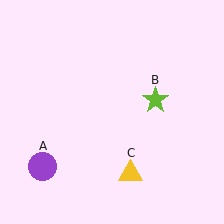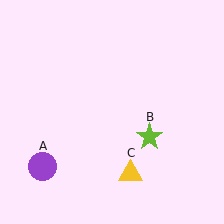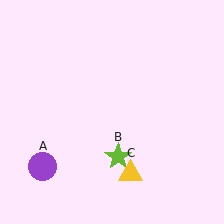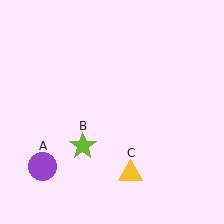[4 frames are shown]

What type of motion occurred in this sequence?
The lime star (object B) rotated clockwise around the center of the scene.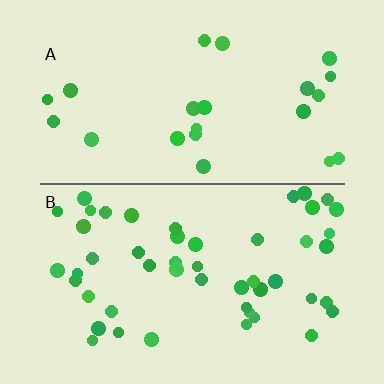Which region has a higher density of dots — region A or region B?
B (the bottom).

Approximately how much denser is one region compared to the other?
Approximately 2.2× — region B over region A.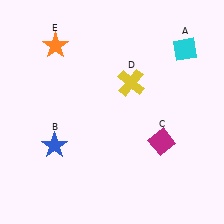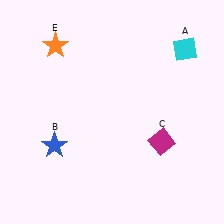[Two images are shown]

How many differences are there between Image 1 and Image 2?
There is 1 difference between the two images.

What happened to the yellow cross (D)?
The yellow cross (D) was removed in Image 2. It was in the top-right area of Image 1.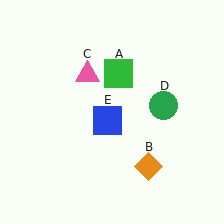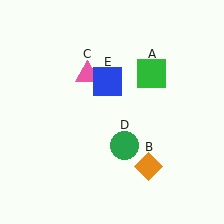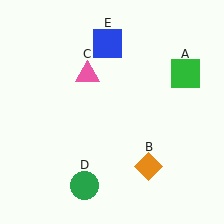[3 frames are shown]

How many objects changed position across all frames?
3 objects changed position: green square (object A), green circle (object D), blue square (object E).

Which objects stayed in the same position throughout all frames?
Orange diamond (object B) and pink triangle (object C) remained stationary.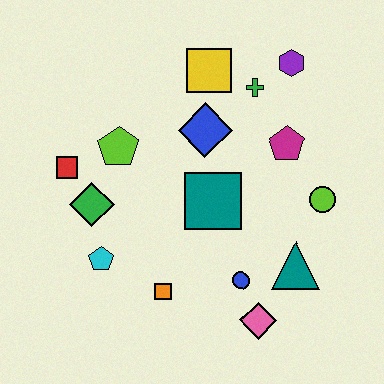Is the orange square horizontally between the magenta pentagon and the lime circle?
No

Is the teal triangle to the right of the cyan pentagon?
Yes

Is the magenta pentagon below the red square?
No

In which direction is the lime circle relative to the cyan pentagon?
The lime circle is to the right of the cyan pentagon.